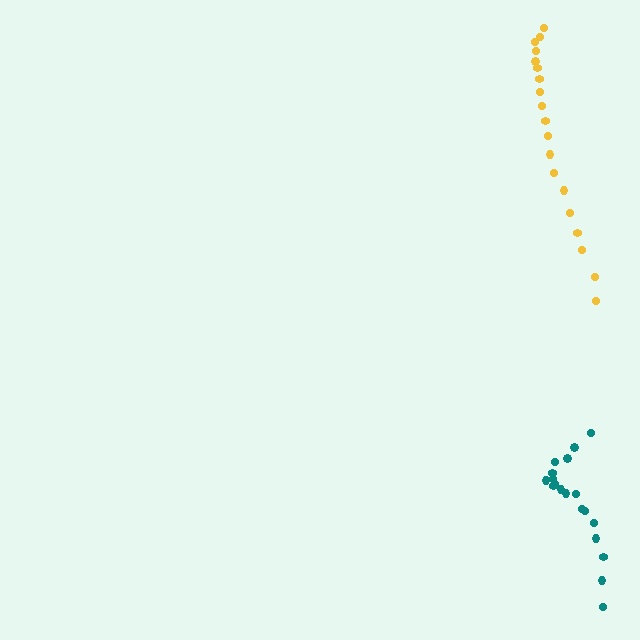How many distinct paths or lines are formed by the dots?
There are 2 distinct paths.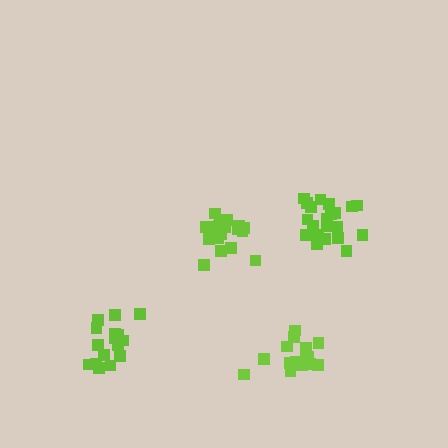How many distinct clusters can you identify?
There are 4 distinct clusters.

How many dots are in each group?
Group 1: 21 dots, Group 2: 16 dots, Group 3: 16 dots, Group 4: 21 dots (74 total).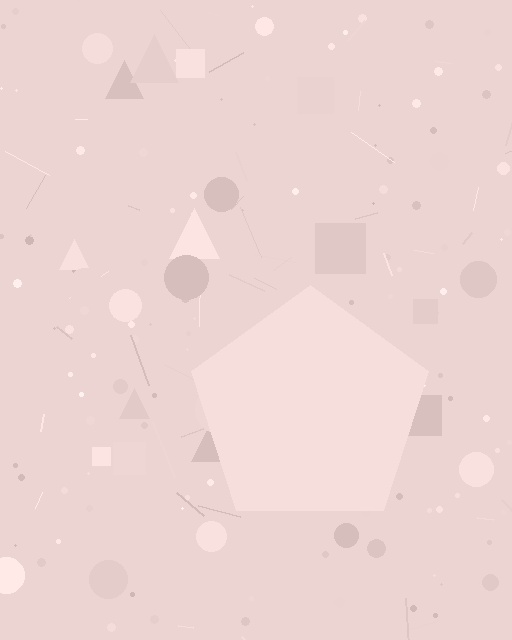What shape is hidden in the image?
A pentagon is hidden in the image.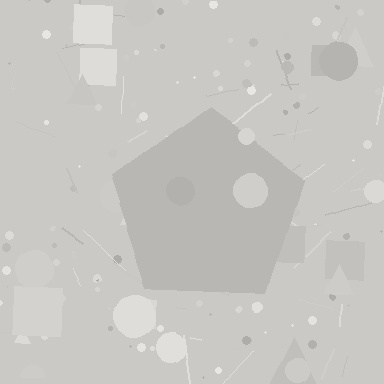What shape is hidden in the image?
A pentagon is hidden in the image.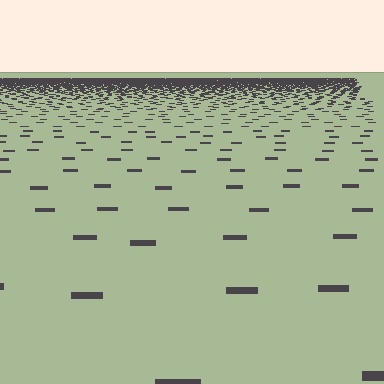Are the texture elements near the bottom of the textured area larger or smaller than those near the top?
Larger. Near the bottom, elements are closer to the viewer and appear at a bigger on-screen size.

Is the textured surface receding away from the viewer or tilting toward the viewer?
The surface is receding away from the viewer. Texture elements get smaller and denser toward the top.